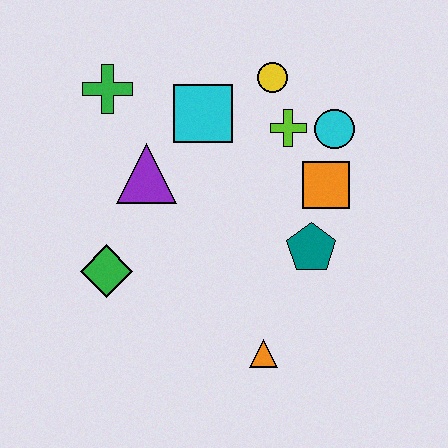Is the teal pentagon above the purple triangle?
No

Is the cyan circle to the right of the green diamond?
Yes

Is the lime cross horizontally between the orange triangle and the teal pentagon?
Yes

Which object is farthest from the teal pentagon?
The green cross is farthest from the teal pentagon.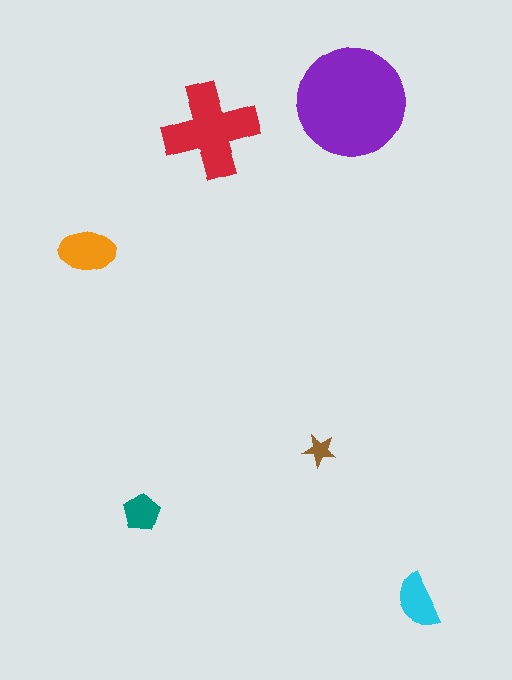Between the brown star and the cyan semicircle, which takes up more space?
The cyan semicircle.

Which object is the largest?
The purple circle.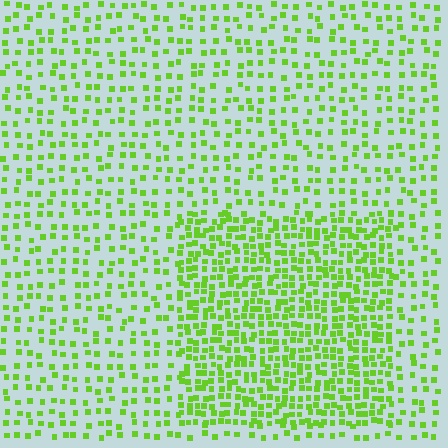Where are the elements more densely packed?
The elements are more densely packed inside the rectangle boundary.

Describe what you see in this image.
The image contains small lime elements arranged at two different densities. A rectangle-shaped region is visible where the elements are more densely packed than the surrounding area.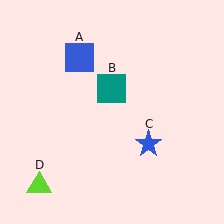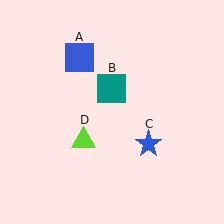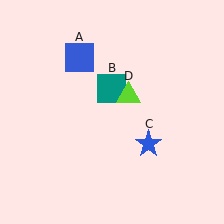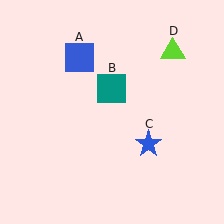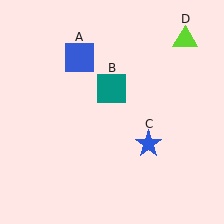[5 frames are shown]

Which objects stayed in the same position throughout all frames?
Blue square (object A) and teal square (object B) and blue star (object C) remained stationary.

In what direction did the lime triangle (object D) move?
The lime triangle (object D) moved up and to the right.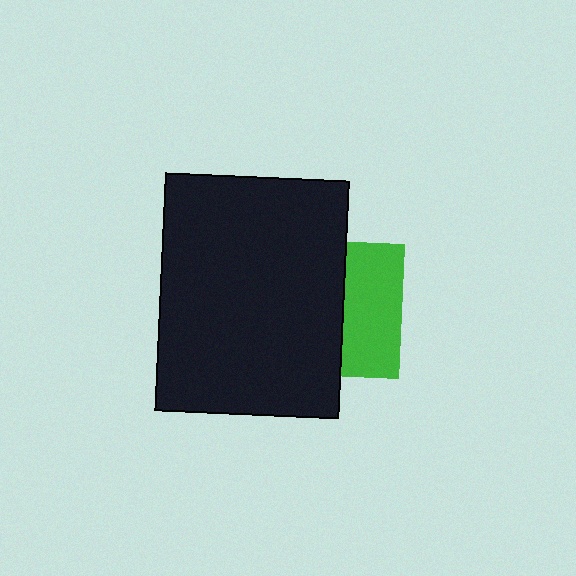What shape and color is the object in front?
The object in front is a black rectangle.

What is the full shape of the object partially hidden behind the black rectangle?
The partially hidden object is a green square.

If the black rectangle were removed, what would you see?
You would see the complete green square.